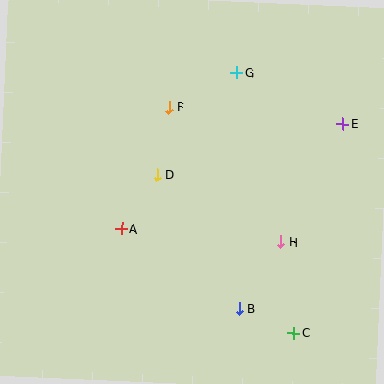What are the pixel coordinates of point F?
Point F is at (169, 107).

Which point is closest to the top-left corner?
Point F is closest to the top-left corner.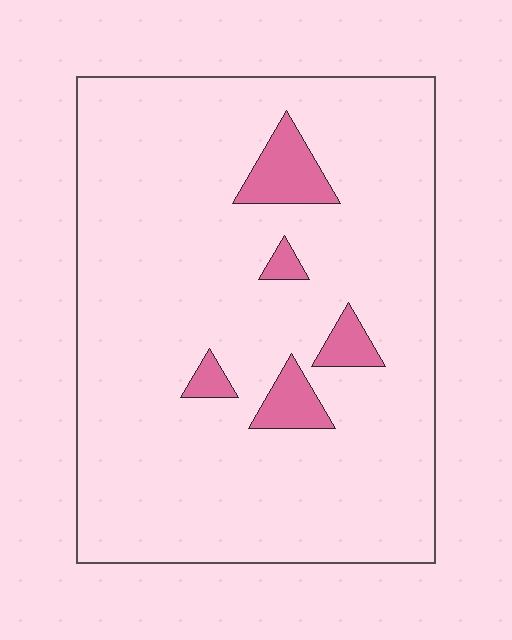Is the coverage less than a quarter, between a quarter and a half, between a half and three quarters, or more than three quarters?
Less than a quarter.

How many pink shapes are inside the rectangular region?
5.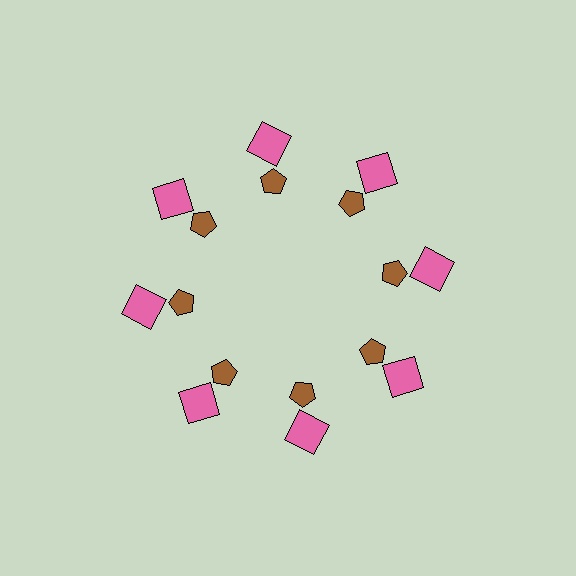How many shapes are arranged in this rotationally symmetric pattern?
There are 16 shapes, arranged in 8 groups of 2.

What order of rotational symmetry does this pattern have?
This pattern has 8-fold rotational symmetry.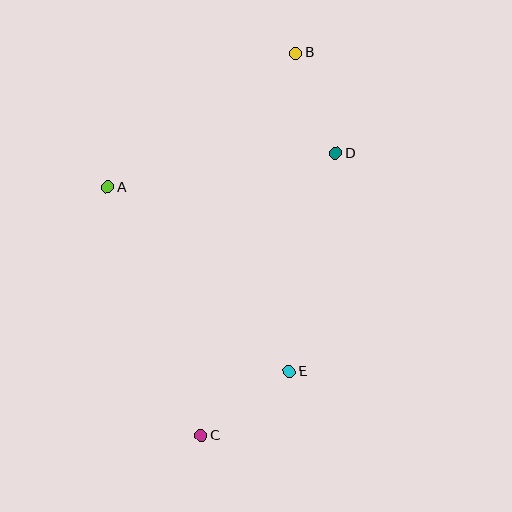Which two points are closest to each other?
Points B and D are closest to each other.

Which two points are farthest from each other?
Points B and C are farthest from each other.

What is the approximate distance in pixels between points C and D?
The distance between C and D is approximately 313 pixels.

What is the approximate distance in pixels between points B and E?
The distance between B and E is approximately 319 pixels.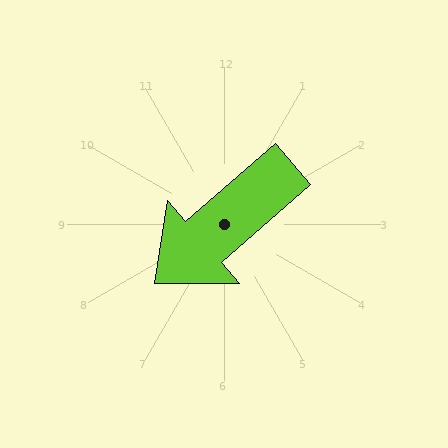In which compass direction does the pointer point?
Southwest.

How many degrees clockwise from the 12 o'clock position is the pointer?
Approximately 229 degrees.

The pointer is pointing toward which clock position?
Roughly 8 o'clock.